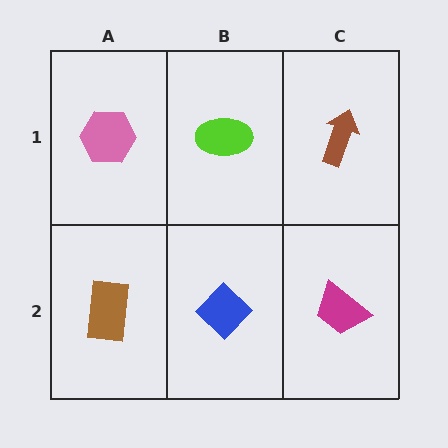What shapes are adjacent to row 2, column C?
A brown arrow (row 1, column C), a blue diamond (row 2, column B).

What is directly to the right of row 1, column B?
A brown arrow.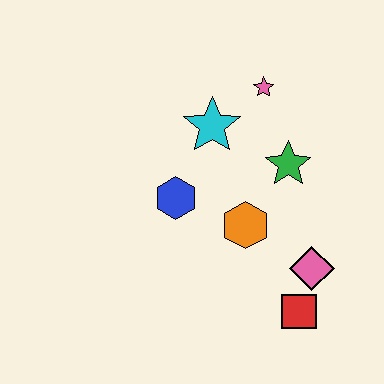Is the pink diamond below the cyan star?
Yes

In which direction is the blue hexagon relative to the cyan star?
The blue hexagon is below the cyan star.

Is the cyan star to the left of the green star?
Yes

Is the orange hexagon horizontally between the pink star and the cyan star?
Yes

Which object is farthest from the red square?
The pink star is farthest from the red square.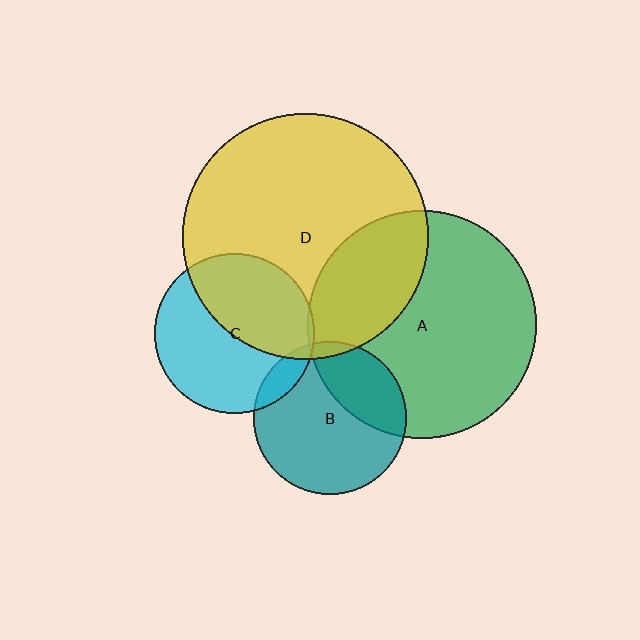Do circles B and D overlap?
Yes.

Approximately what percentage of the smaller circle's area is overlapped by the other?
Approximately 5%.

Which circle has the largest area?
Circle D (yellow).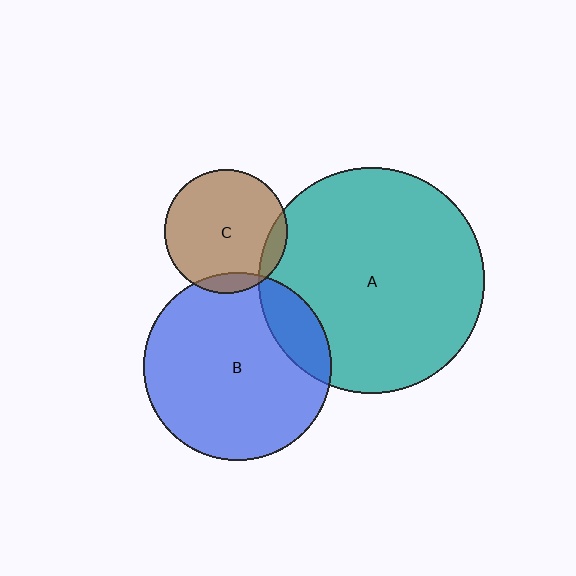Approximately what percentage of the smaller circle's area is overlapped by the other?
Approximately 15%.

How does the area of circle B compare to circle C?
Approximately 2.3 times.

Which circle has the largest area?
Circle A (teal).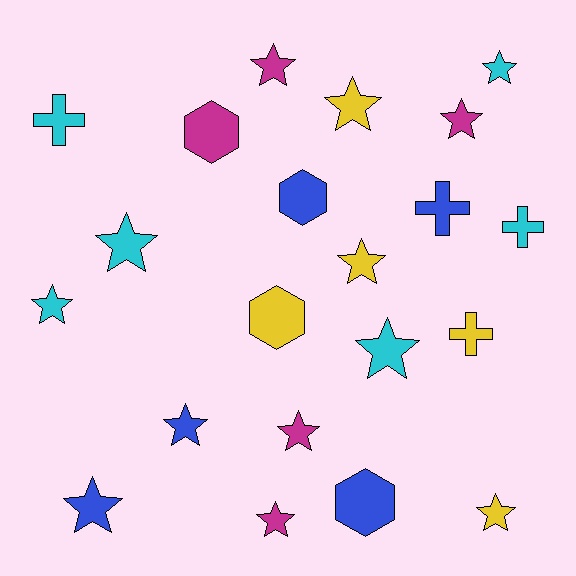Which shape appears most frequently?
Star, with 13 objects.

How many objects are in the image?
There are 21 objects.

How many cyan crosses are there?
There are 2 cyan crosses.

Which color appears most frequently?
Cyan, with 6 objects.